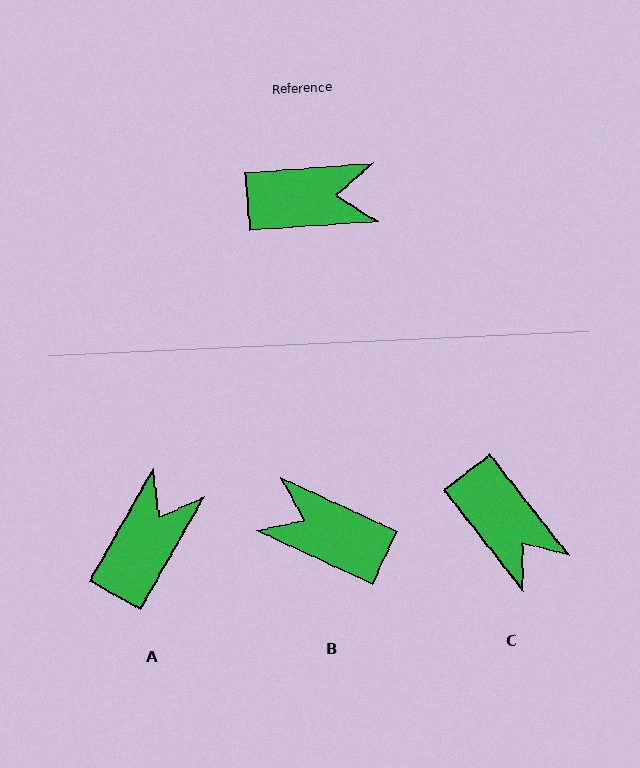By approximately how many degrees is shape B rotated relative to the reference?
Approximately 151 degrees counter-clockwise.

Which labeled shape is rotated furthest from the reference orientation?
B, about 151 degrees away.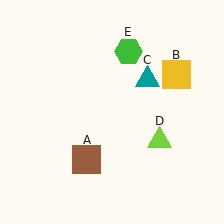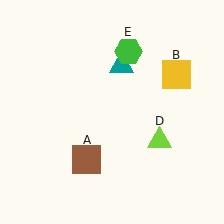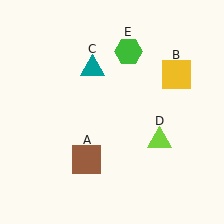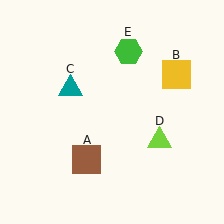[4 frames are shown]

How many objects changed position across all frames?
1 object changed position: teal triangle (object C).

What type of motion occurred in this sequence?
The teal triangle (object C) rotated counterclockwise around the center of the scene.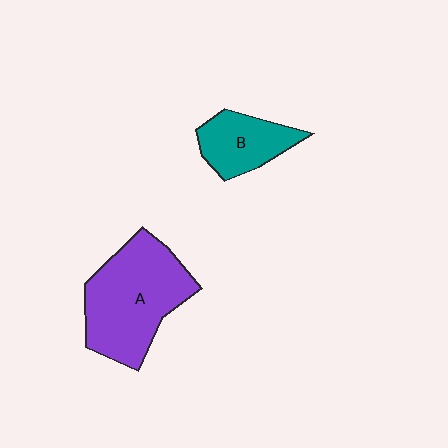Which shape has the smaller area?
Shape B (teal).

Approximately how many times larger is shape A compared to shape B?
Approximately 2.1 times.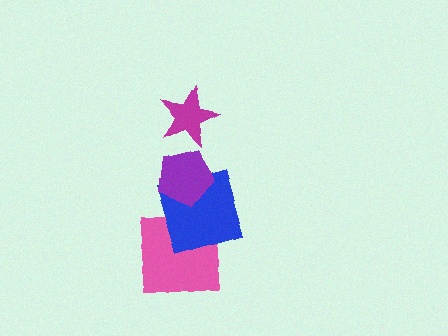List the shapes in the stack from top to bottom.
From top to bottom: the magenta star, the purple pentagon, the blue square, the pink square.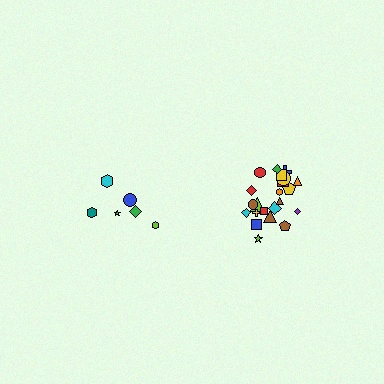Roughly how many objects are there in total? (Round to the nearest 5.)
Roughly 30 objects in total.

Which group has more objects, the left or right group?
The right group.